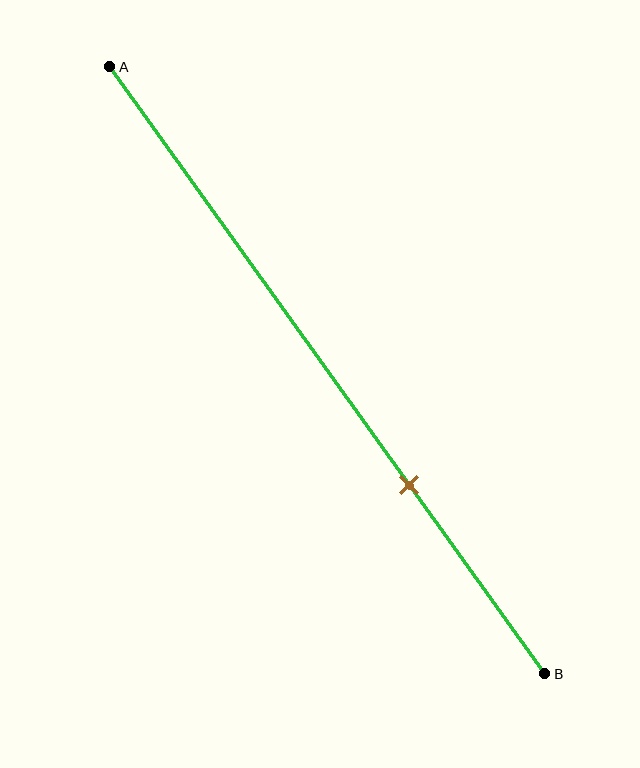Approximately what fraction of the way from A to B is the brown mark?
The brown mark is approximately 70% of the way from A to B.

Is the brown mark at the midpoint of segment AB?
No, the mark is at about 70% from A, not at the 50% midpoint.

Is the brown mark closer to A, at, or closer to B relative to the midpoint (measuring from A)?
The brown mark is closer to point B than the midpoint of segment AB.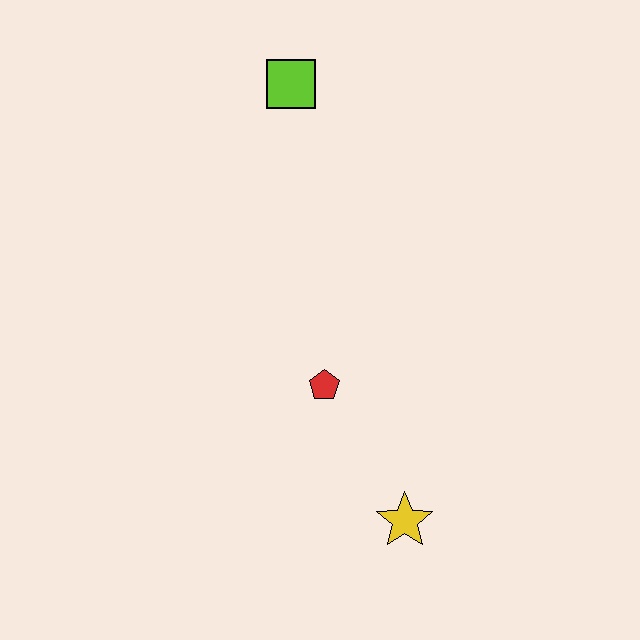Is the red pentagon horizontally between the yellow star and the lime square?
Yes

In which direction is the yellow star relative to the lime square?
The yellow star is below the lime square.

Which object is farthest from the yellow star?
The lime square is farthest from the yellow star.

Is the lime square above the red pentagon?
Yes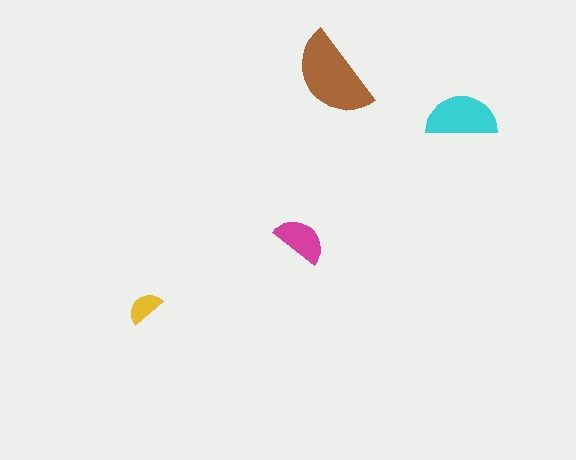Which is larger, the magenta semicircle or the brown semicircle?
The brown one.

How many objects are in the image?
There are 4 objects in the image.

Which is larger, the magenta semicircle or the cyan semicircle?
The cyan one.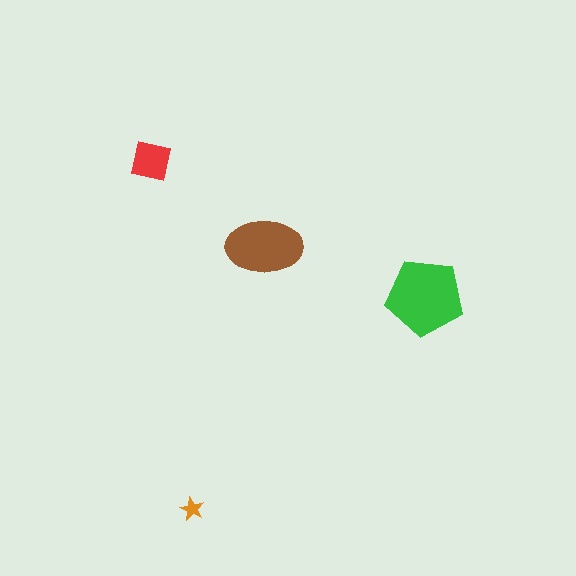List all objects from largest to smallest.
The green pentagon, the brown ellipse, the red square, the orange star.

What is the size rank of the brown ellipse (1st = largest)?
2nd.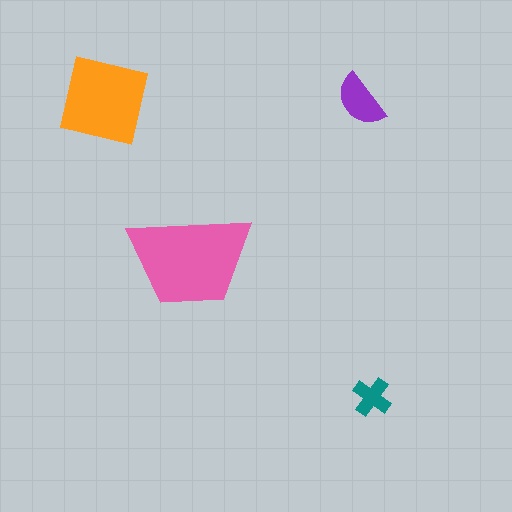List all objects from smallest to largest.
The teal cross, the purple semicircle, the orange square, the pink trapezoid.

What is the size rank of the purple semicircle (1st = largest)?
3rd.